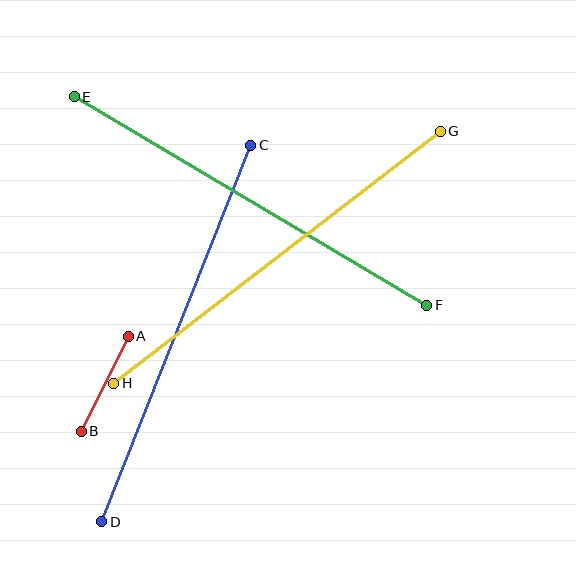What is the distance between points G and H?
The distance is approximately 412 pixels.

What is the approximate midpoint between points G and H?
The midpoint is at approximately (277, 257) pixels.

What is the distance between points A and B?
The distance is approximately 106 pixels.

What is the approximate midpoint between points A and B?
The midpoint is at approximately (105, 384) pixels.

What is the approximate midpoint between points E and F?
The midpoint is at approximately (250, 201) pixels.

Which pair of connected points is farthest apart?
Points G and H are farthest apart.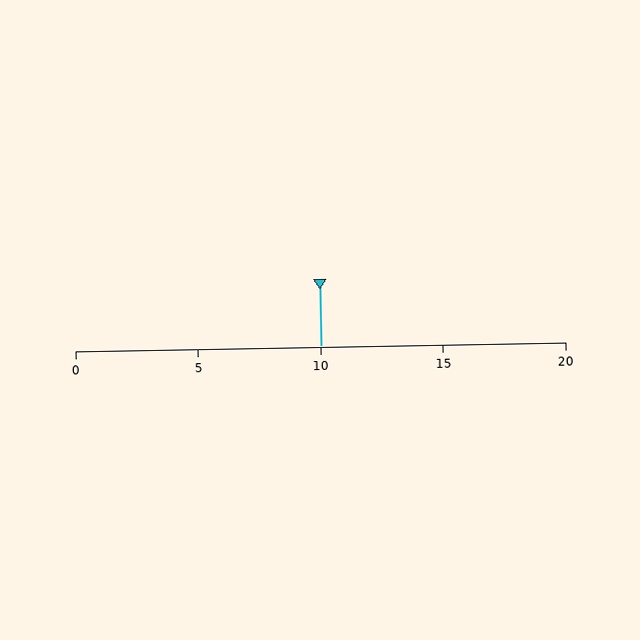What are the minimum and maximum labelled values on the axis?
The axis runs from 0 to 20.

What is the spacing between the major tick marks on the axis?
The major ticks are spaced 5 apart.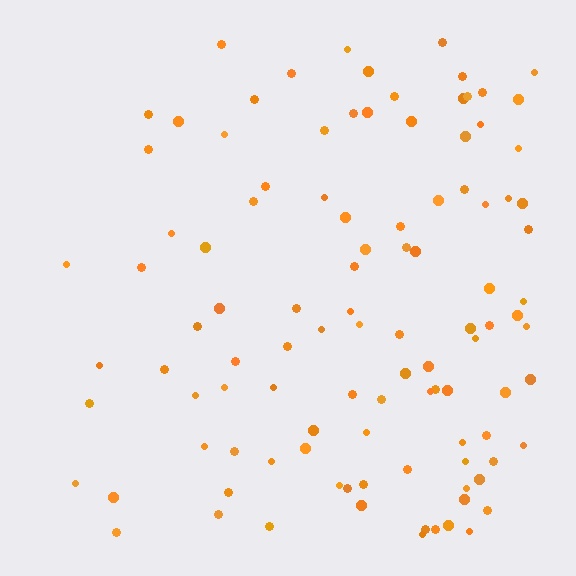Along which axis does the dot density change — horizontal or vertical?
Horizontal.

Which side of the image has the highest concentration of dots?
The right.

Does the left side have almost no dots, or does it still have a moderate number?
Still a moderate number, just noticeably fewer than the right.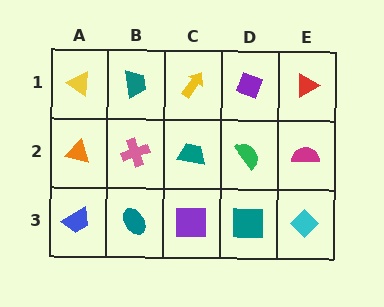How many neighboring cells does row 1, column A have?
2.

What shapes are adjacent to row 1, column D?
A green semicircle (row 2, column D), a yellow arrow (row 1, column C), a red triangle (row 1, column E).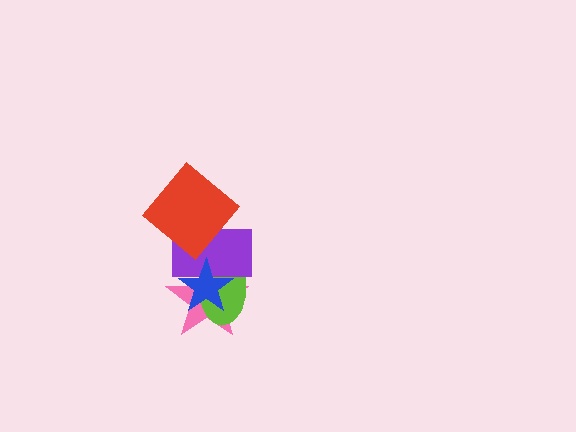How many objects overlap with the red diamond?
1 object overlaps with the red diamond.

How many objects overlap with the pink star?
3 objects overlap with the pink star.